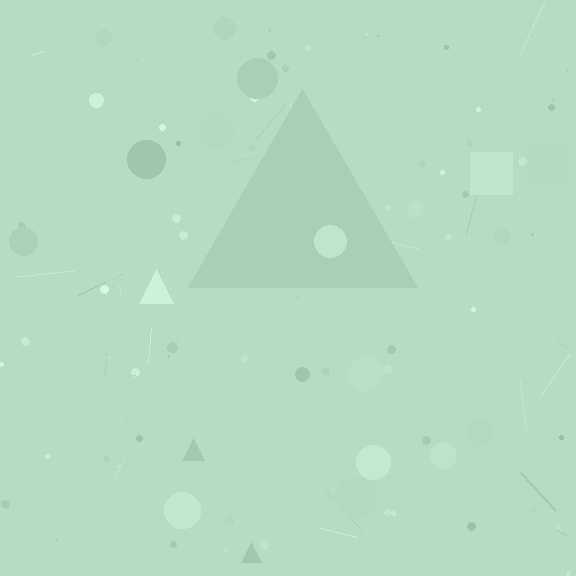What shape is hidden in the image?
A triangle is hidden in the image.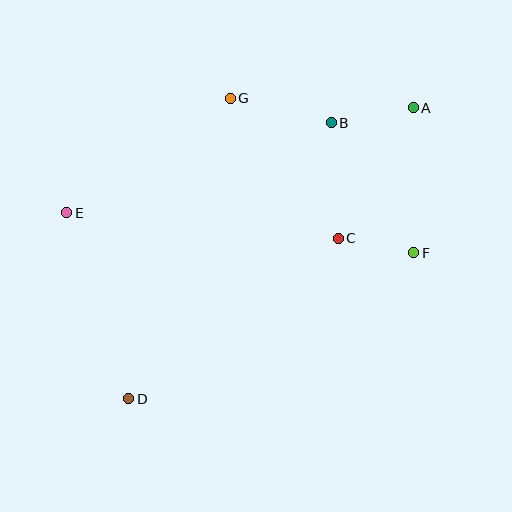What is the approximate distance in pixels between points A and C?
The distance between A and C is approximately 150 pixels.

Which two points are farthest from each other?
Points A and D are farthest from each other.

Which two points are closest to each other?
Points C and F are closest to each other.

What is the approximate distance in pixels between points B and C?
The distance between B and C is approximately 116 pixels.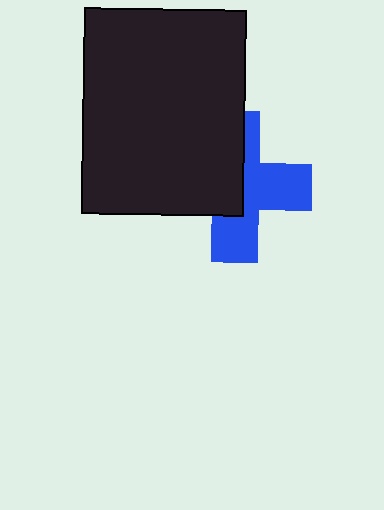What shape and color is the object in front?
The object in front is a black rectangle.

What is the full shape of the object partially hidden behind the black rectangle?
The partially hidden object is a blue cross.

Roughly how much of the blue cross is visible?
About half of it is visible (roughly 51%).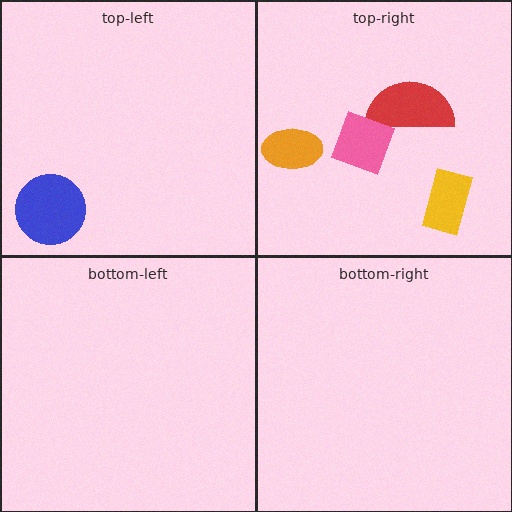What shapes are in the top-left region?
The blue circle.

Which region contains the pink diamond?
The top-right region.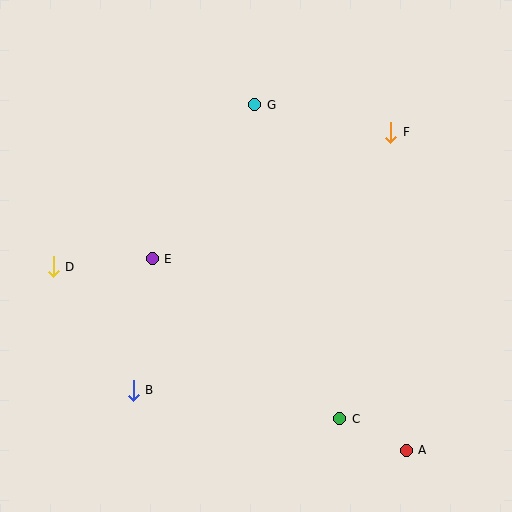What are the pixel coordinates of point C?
Point C is at (340, 419).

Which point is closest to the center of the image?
Point E at (152, 259) is closest to the center.